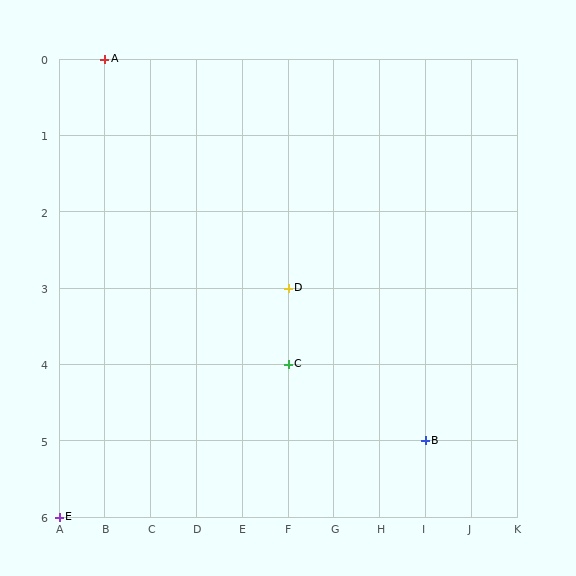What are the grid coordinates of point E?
Point E is at grid coordinates (A, 6).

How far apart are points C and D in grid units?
Points C and D are 1 row apart.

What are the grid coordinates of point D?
Point D is at grid coordinates (F, 3).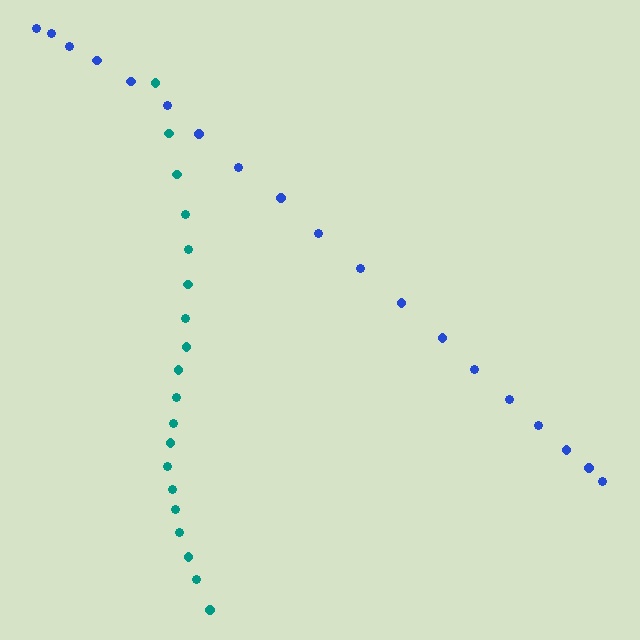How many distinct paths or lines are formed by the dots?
There are 2 distinct paths.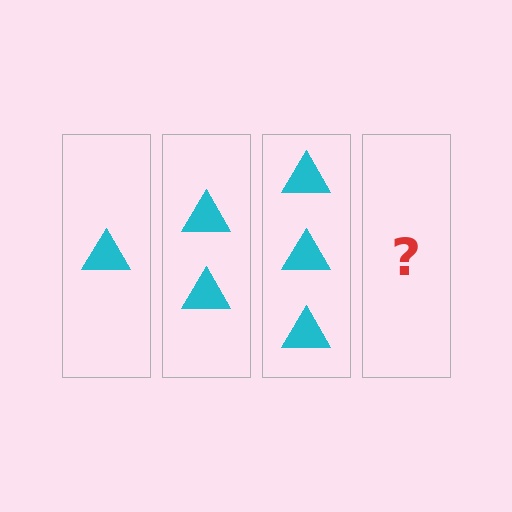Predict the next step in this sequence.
The next step is 4 triangles.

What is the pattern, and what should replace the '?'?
The pattern is that each step adds one more triangle. The '?' should be 4 triangles.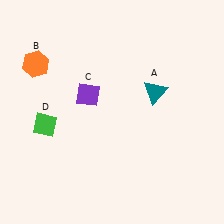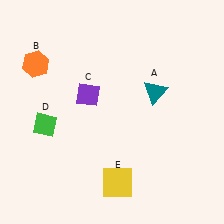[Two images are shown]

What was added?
A yellow square (E) was added in Image 2.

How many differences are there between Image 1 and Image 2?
There is 1 difference between the two images.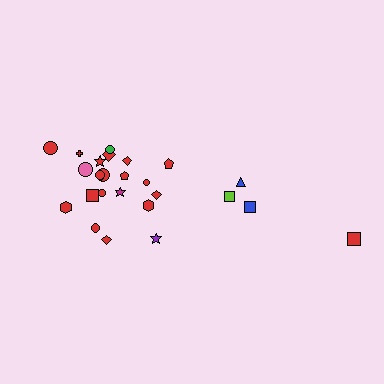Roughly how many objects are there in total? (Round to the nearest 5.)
Roughly 25 objects in total.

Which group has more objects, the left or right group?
The left group.